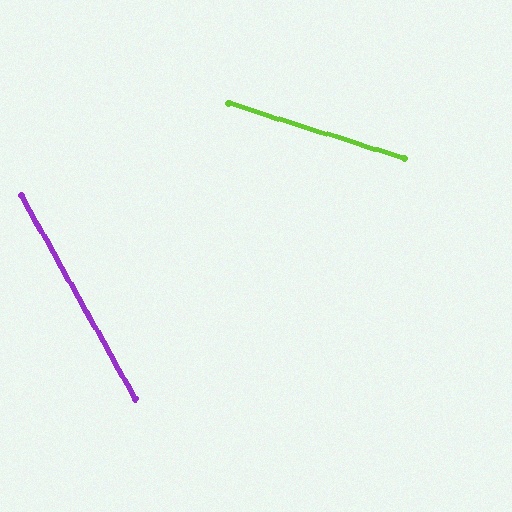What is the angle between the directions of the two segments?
Approximately 43 degrees.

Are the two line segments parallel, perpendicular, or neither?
Neither parallel nor perpendicular — they differ by about 43°.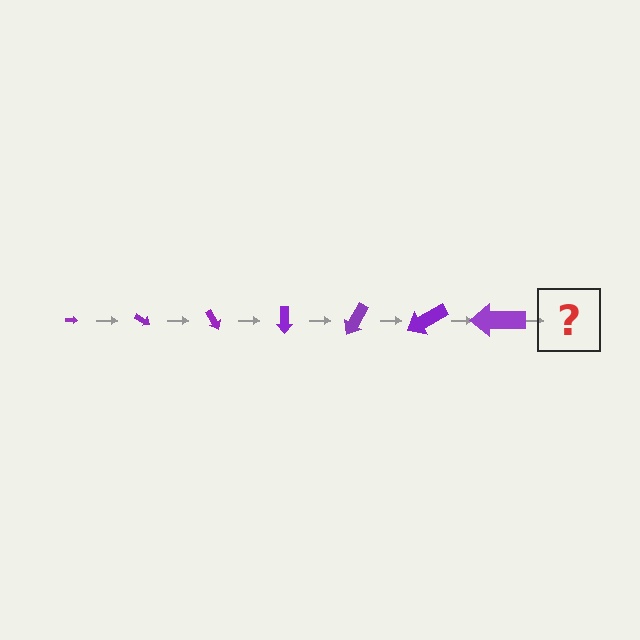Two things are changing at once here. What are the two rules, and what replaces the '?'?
The two rules are that the arrow grows larger each step and it rotates 30 degrees each step. The '?' should be an arrow, larger than the previous one and rotated 210 degrees from the start.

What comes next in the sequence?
The next element should be an arrow, larger than the previous one and rotated 210 degrees from the start.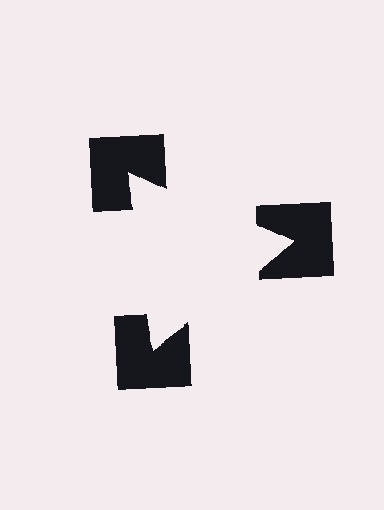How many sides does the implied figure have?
3 sides.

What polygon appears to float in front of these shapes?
An illusory triangle — its edges are inferred from the aligned wedge cuts in the notched squares, not physically drawn.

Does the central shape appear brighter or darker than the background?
It typically appears slightly brighter than the background, even though no actual brightness change is drawn.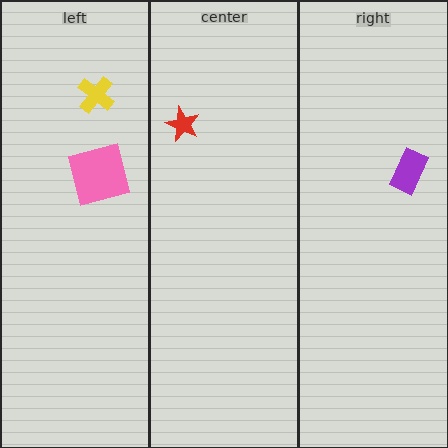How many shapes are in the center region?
1.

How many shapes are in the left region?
2.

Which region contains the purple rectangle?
The right region.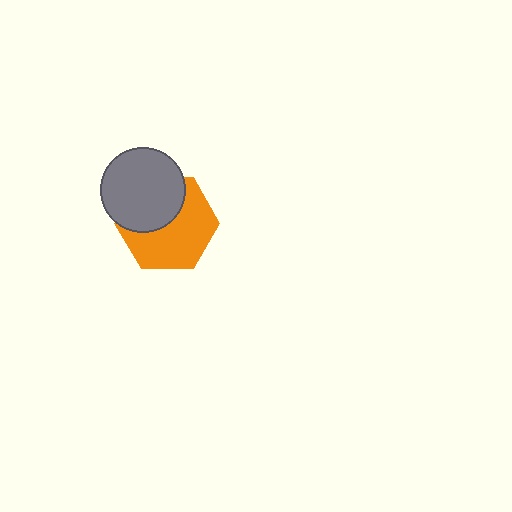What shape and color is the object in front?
The object in front is a gray circle.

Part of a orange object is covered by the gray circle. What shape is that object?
It is a hexagon.